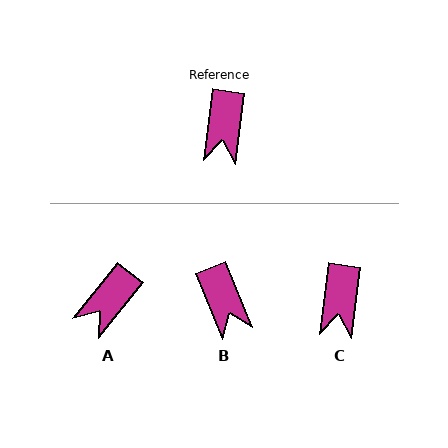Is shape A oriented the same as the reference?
No, it is off by about 31 degrees.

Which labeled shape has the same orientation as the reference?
C.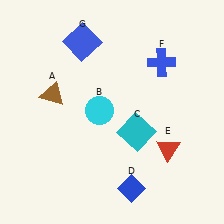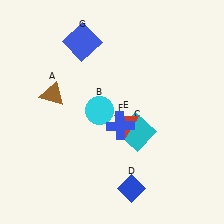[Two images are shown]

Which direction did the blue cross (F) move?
The blue cross (F) moved down.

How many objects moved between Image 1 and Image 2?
2 objects moved between the two images.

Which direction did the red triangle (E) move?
The red triangle (E) moved left.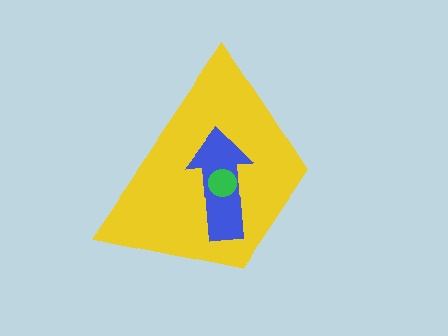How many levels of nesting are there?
3.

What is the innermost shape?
The green circle.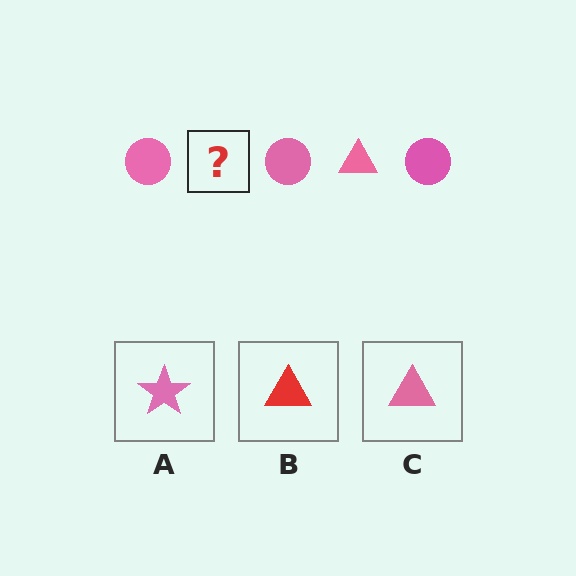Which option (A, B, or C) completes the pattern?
C.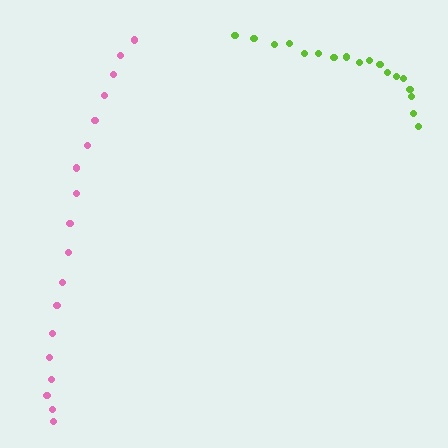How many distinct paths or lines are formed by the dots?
There are 2 distinct paths.